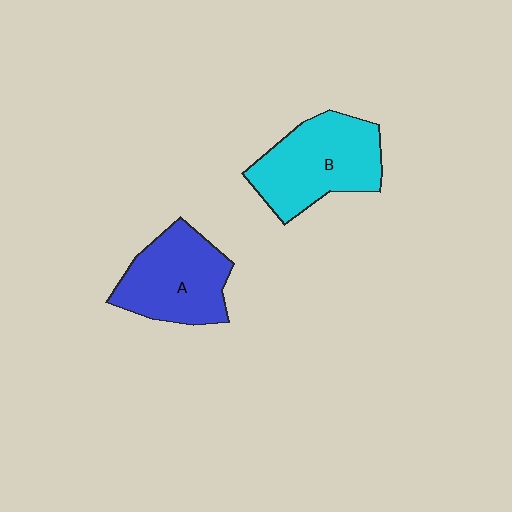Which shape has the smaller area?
Shape A (blue).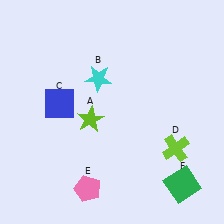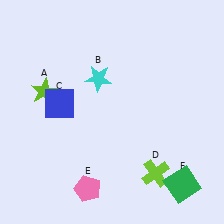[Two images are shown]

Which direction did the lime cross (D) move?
The lime cross (D) moved down.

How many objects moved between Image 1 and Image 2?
2 objects moved between the two images.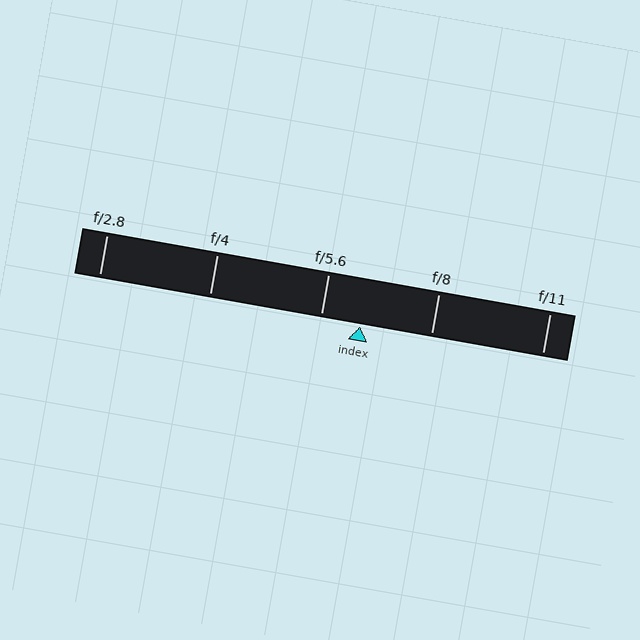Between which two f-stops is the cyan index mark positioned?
The index mark is between f/5.6 and f/8.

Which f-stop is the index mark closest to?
The index mark is closest to f/5.6.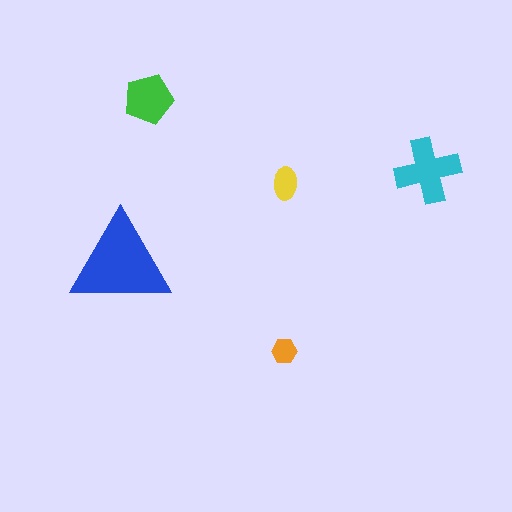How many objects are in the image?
There are 5 objects in the image.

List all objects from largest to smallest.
The blue triangle, the cyan cross, the green pentagon, the yellow ellipse, the orange hexagon.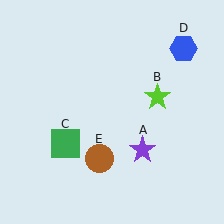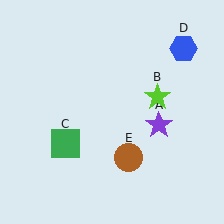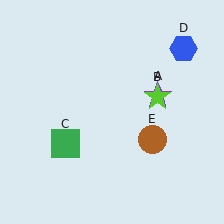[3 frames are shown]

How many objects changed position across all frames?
2 objects changed position: purple star (object A), brown circle (object E).